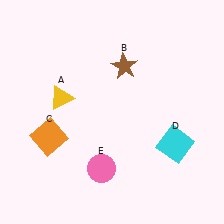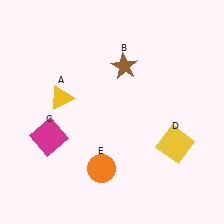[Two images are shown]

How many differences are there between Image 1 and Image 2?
There are 3 differences between the two images.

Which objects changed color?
C changed from orange to magenta. D changed from cyan to yellow. E changed from pink to orange.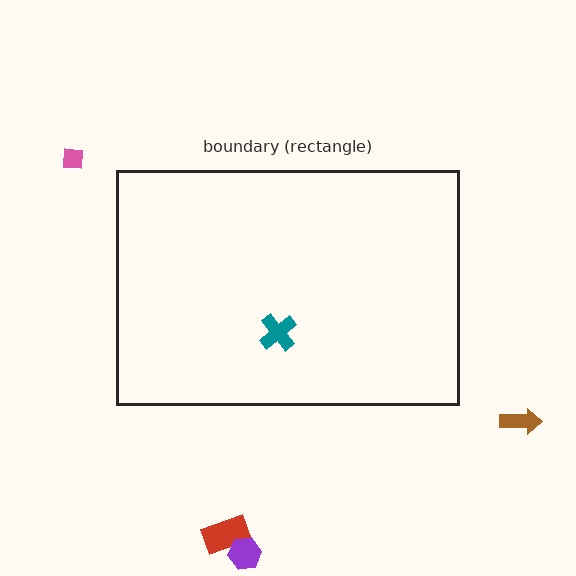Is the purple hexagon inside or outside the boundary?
Outside.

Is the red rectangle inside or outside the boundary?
Outside.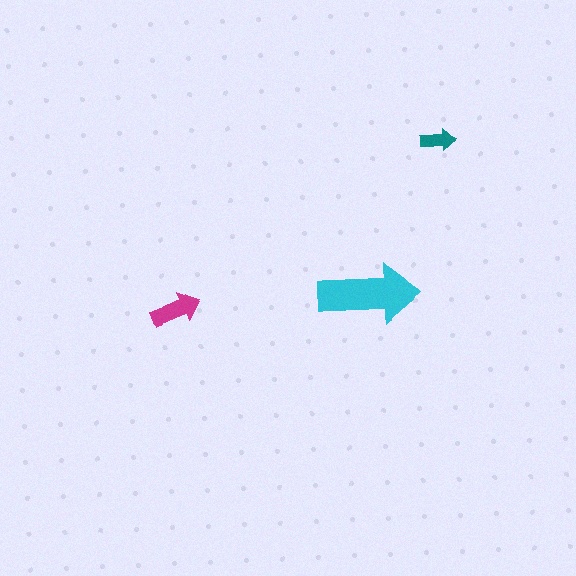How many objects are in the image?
There are 3 objects in the image.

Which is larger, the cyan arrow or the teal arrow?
The cyan one.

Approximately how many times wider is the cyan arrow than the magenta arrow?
About 2 times wider.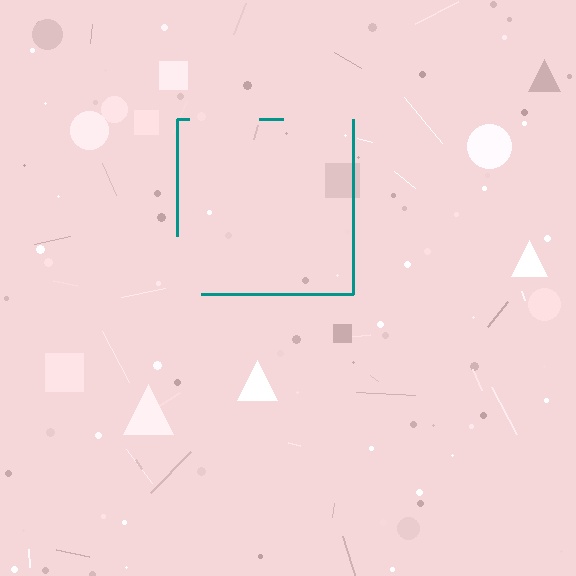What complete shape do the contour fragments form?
The contour fragments form a square.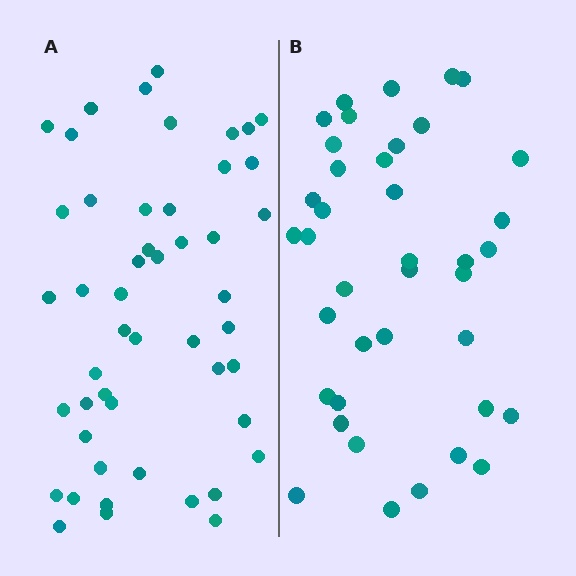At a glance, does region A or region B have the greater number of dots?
Region A (the left region) has more dots.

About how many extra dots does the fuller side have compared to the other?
Region A has roughly 10 or so more dots than region B.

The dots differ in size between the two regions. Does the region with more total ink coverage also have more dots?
No. Region B has more total ink coverage because its dots are larger, but region A actually contains more individual dots. Total area can be misleading — the number of items is what matters here.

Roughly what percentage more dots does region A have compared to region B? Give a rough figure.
About 25% more.